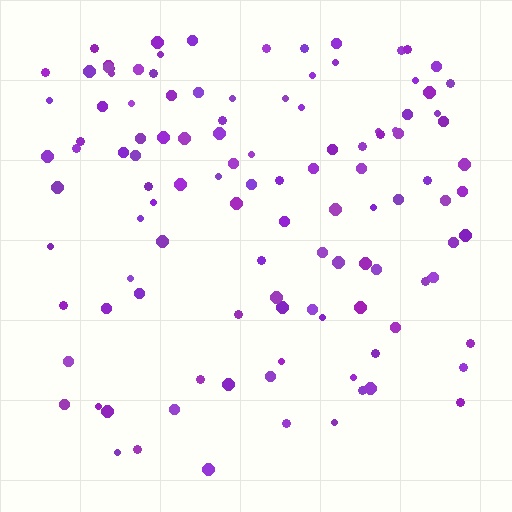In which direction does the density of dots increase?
From bottom to top, with the top side densest.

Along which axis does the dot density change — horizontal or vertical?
Vertical.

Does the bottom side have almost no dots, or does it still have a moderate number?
Still a moderate number, just noticeably fewer than the top.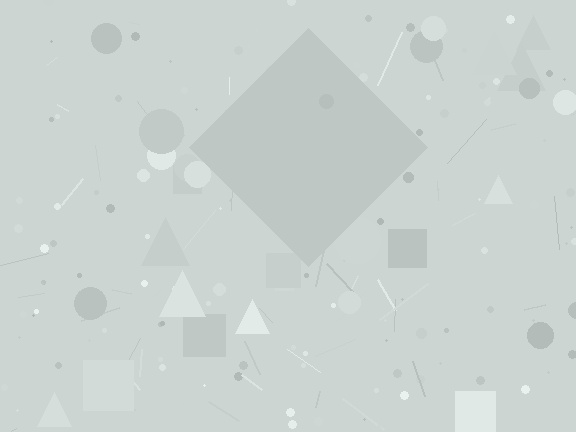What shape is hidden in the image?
A diamond is hidden in the image.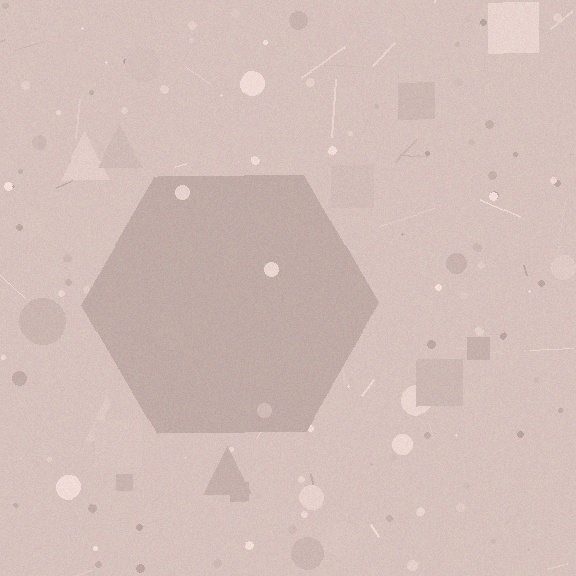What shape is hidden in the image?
A hexagon is hidden in the image.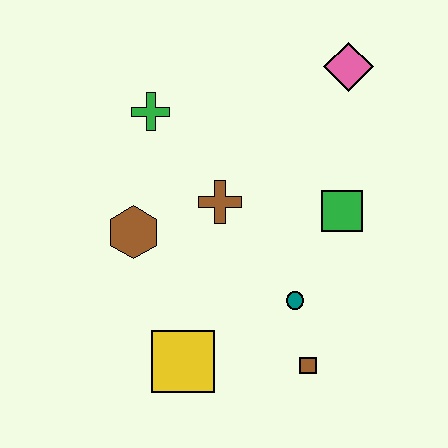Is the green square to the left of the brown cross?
No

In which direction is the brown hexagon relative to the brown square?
The brown hexagon is to the left of the brown square.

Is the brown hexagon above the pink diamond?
No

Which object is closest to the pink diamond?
The green square is closest to the pink diamond.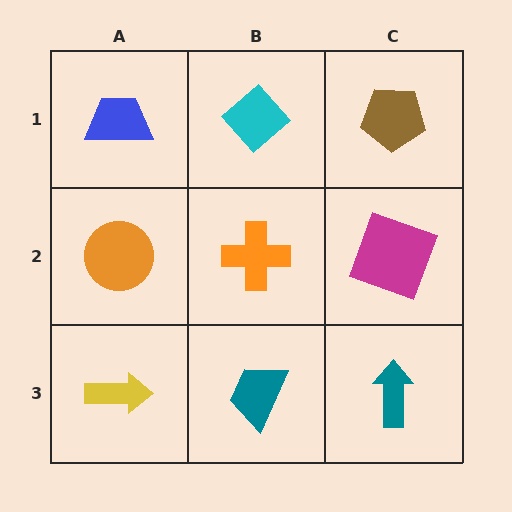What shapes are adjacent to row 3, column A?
An orange circle (row 2, column A), a teal trapezoid (row 3, column B).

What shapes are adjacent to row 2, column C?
A brown pentagon (row 1, column C), a teal arrow (row 3, column C), an orange cross (row 2, column B).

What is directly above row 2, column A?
A blue trapezoid.